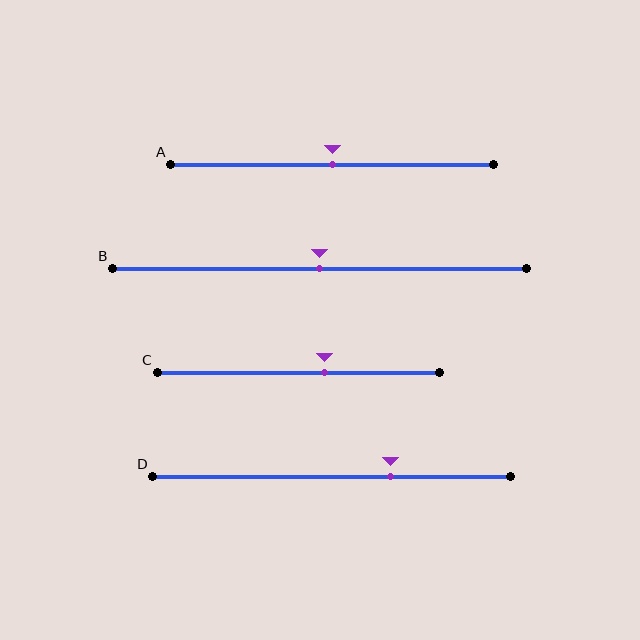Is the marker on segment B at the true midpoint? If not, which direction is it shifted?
Yes, the marker on segment B is at the true midpoint.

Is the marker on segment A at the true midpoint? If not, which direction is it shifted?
Yes, the marker on segment A is at the true midpoint.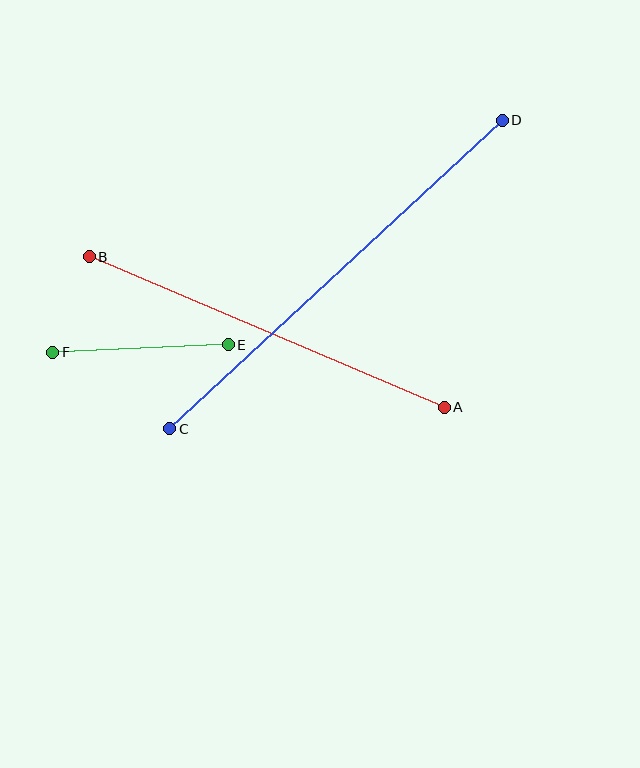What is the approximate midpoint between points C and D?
The midpoint is at approximately (336, 275) pixels.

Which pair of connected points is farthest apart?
Points C and D are farthest apart.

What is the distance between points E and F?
The distance is approximately 176 pixels.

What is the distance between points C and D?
The distance is approximately 453 pixels.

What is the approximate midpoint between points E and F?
The midpoint is at approximately (141, 348) pixels.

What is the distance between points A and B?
The distance is approximately 385 pixels.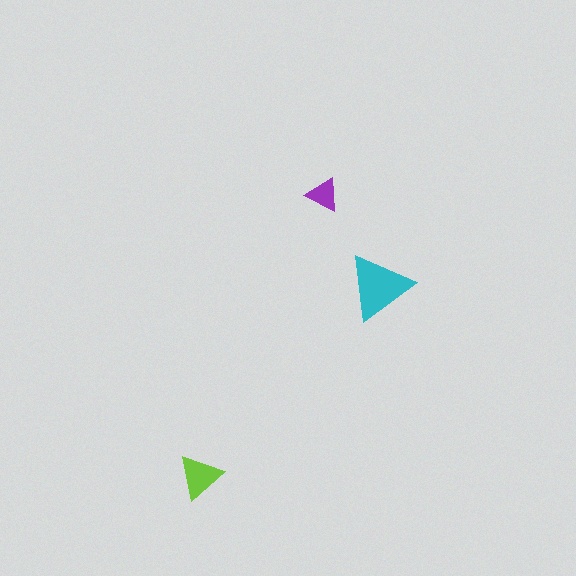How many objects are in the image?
There are 3 objects in the image.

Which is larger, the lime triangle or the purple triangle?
The lime one.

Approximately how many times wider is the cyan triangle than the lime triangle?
About 1.5 times wider.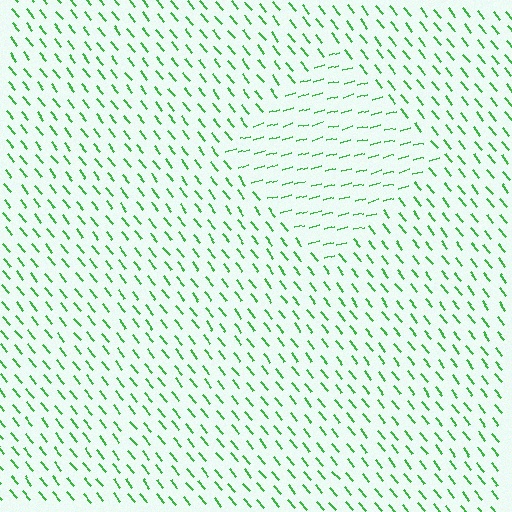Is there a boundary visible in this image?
Yes, there is a texture boundary formed by a change in line orientation.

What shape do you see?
I see a diamond.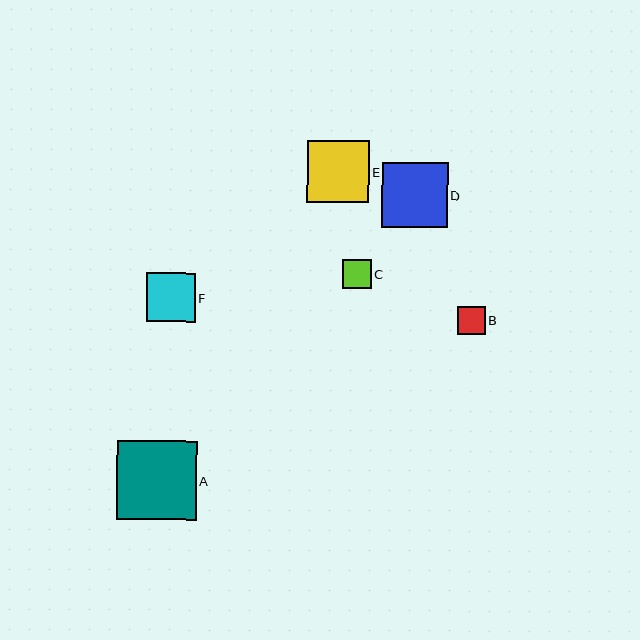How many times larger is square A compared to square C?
Square A is approximately 2.8 times the size of square C.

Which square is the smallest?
Square B is the smallest with a size of approximately 28 pixels.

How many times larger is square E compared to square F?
Square E is approximately 1.3 times the size of square F.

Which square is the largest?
Square A is the largest with a size of approximately 80 pixels.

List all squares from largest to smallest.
From largest to smallest: A, D, E, F, C, B.